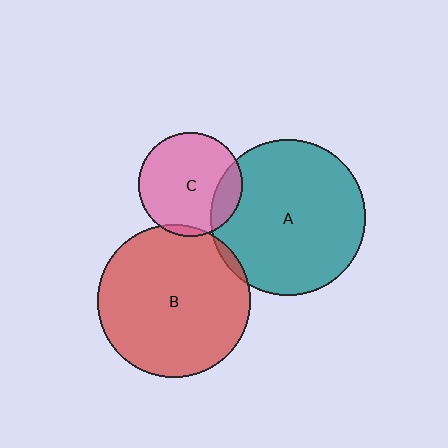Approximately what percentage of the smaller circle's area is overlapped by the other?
Approximately 5%.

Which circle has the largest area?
Circle A (teal).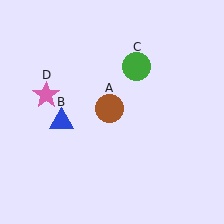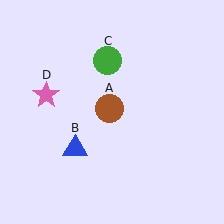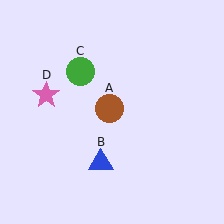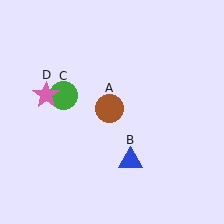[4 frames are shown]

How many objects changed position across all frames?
2 objects changed position: blue triangle (object B), green circle (object C).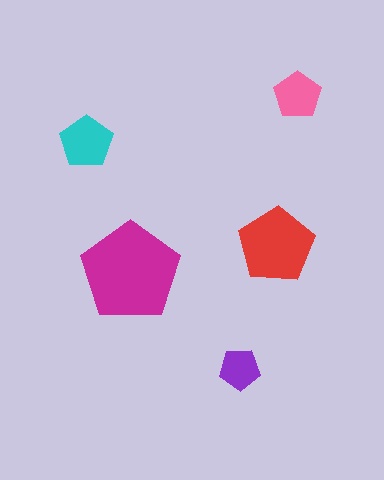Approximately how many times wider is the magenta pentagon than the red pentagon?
About 1.5 times wider.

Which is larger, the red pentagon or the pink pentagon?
The red one.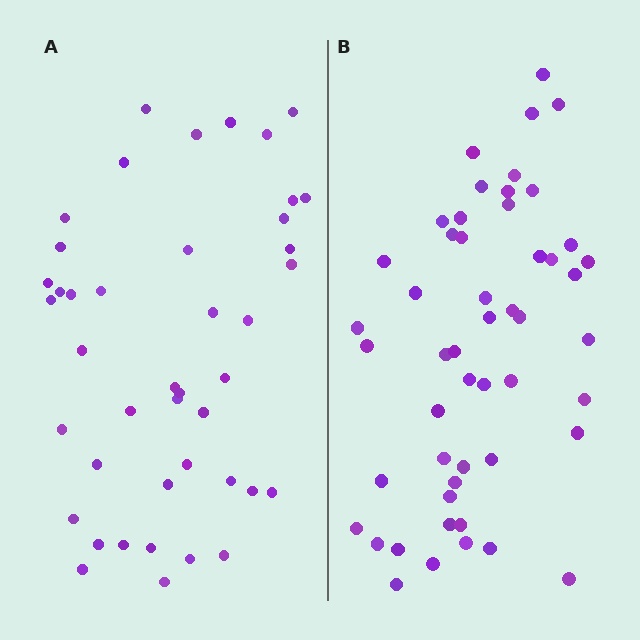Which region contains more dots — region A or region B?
Region B (the right region) has more dots.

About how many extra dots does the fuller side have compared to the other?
Region B has roughly 8 or so more dots than region A.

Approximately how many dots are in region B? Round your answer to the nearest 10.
About 50 dots. (The exact count is 51, which rounds to 50.)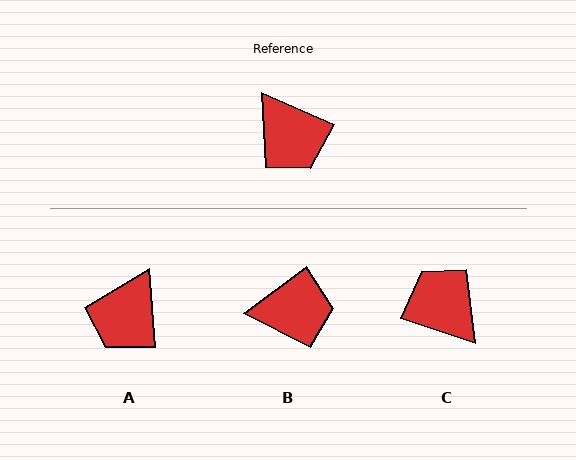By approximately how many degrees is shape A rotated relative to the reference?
Approximately 62 degrees clockwise.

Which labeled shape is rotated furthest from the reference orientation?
C, about 175 degrees away.